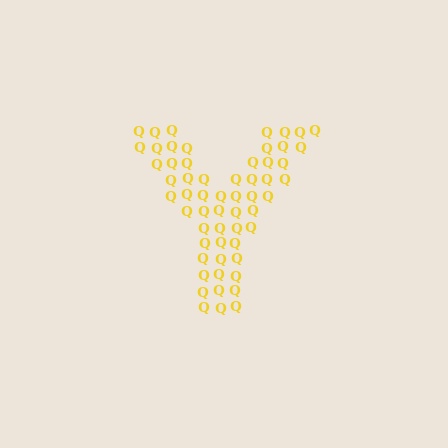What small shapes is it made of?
It is made of small letter Q's.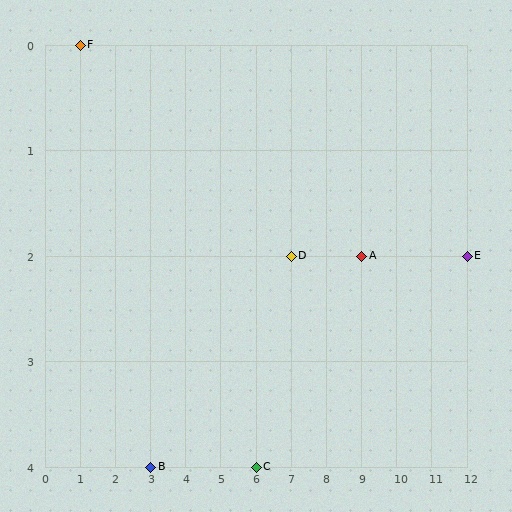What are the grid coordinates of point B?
Point B is at grid coordinates (3, 4).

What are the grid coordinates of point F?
Point F is at grid coordinates (1, 0).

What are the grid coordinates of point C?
Point C is at grid coordinates (6, 4).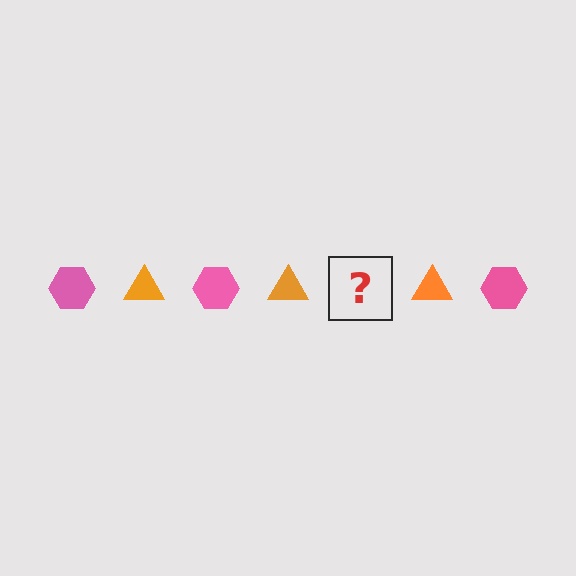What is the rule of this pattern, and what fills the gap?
The rule is that the pattern alternates between pink hexagon and orange triangle. The gap should be filled with a pink hexagon.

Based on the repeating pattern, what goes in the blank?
The blank should be a pink hexagon.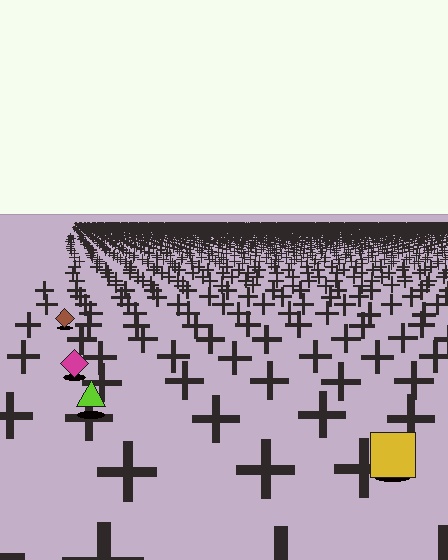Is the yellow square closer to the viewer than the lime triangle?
Yes. The yellow square is closer — you can tell from the texture gradient: the ground texture is coarser near it.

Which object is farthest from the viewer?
The brown diamond is farthest from the viewer. It appears smaller and the ground texture around it is denser.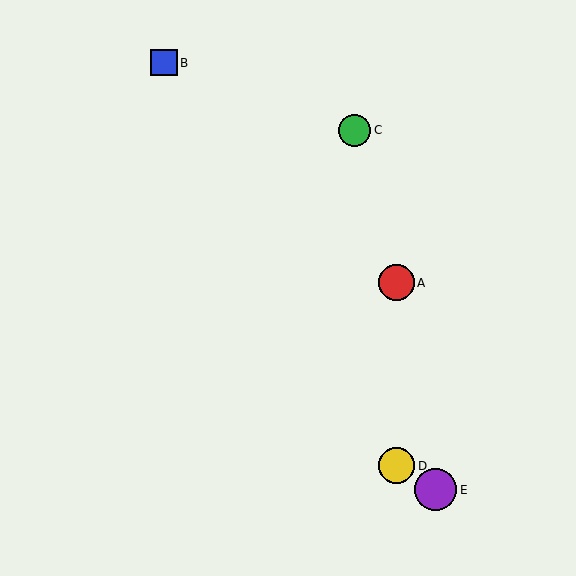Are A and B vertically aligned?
No, A is at x≈397 and B is at x≈164.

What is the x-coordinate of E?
Object E is at x≈436.